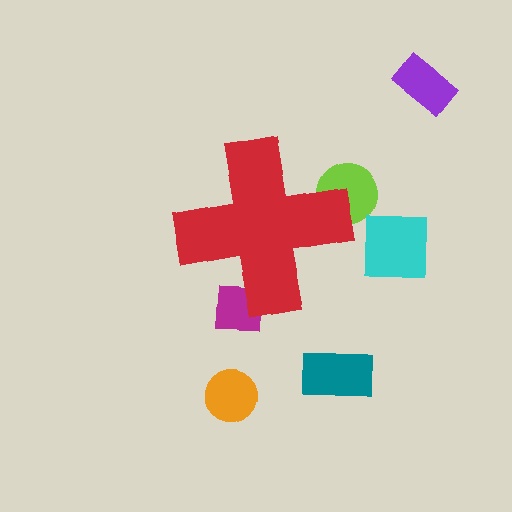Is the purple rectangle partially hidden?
No, the purple rectangle is fully visible.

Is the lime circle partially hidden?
Yes, the lime circle is partially hidden behind the red cross.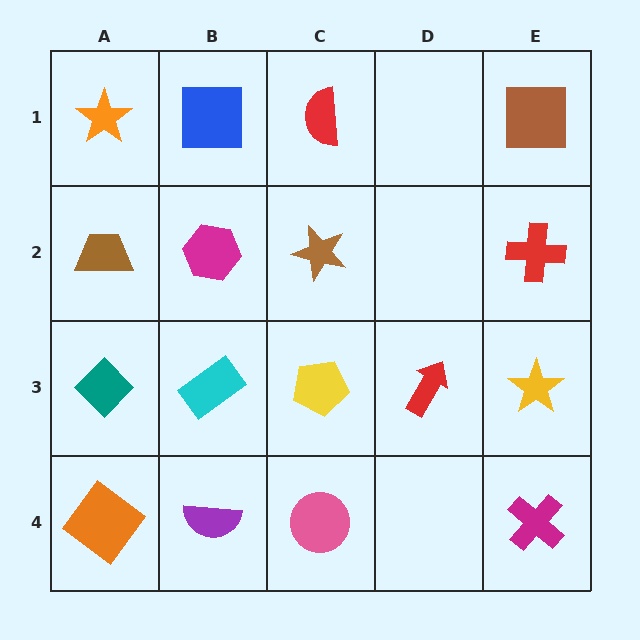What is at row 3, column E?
A yellow star.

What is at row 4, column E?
A magenta cross.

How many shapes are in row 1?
4 shapes.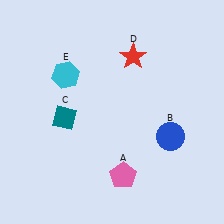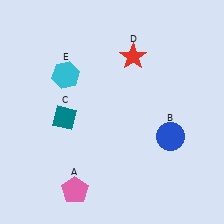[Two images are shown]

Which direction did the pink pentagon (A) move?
The pink pentagon (A) moved left.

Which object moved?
The pink pentagon (A) moved left.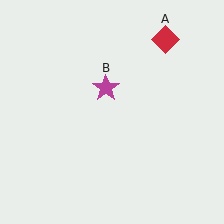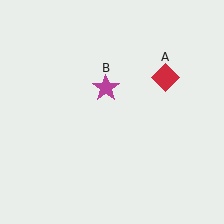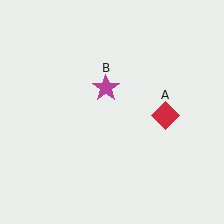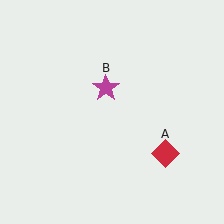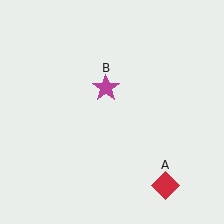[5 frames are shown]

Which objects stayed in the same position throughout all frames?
Magenta star (object B) remained stationary.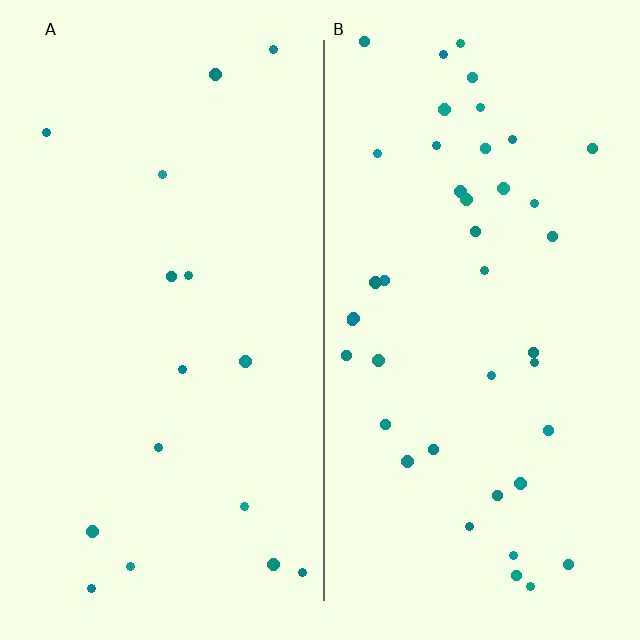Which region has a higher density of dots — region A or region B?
B (the right).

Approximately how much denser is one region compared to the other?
Approximately 2.6× — region B over region A.